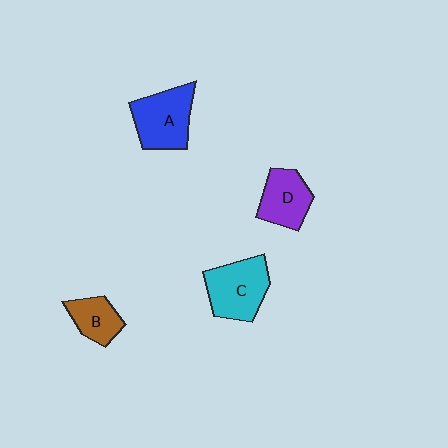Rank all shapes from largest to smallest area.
From largest to smallest: C (cyan), A (blue), D (purple), B (brown).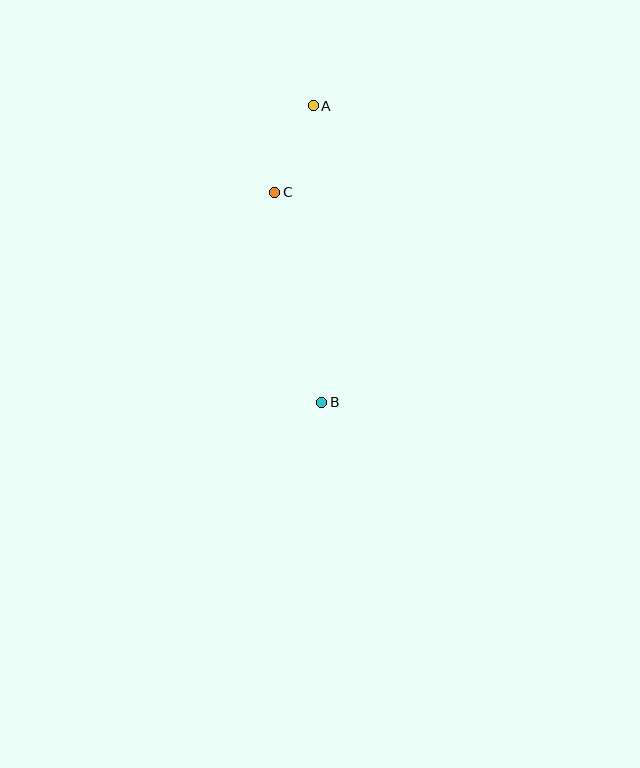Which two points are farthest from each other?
Points A and B are farthest from each other.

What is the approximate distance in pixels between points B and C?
The distance between B and C is approximately 215 pixels.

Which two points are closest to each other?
Points A and C are closest to each other.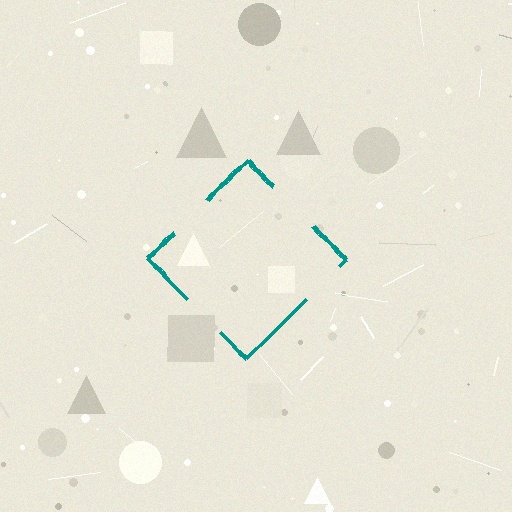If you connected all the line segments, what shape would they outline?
They would outline a diamond.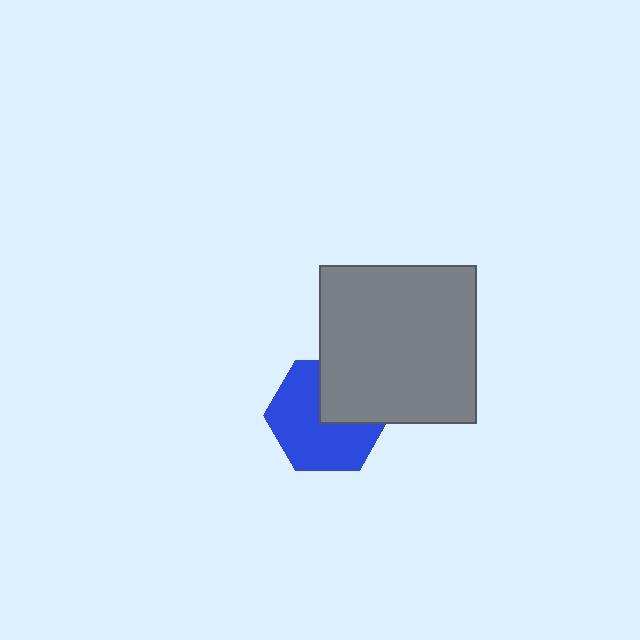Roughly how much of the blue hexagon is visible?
Most of it is visible (roughly 66%).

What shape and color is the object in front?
The object in front is a gray square.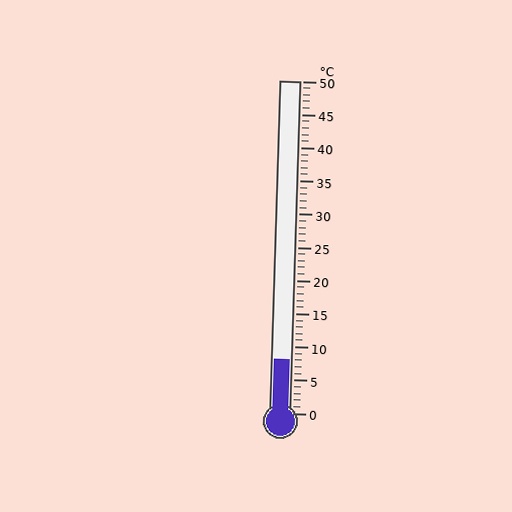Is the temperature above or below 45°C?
The temperature is below 45°C.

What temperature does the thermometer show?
The thermometer shows approximately 8°C.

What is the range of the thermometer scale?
The thermometer scale ranges from 0°C to 50°C.